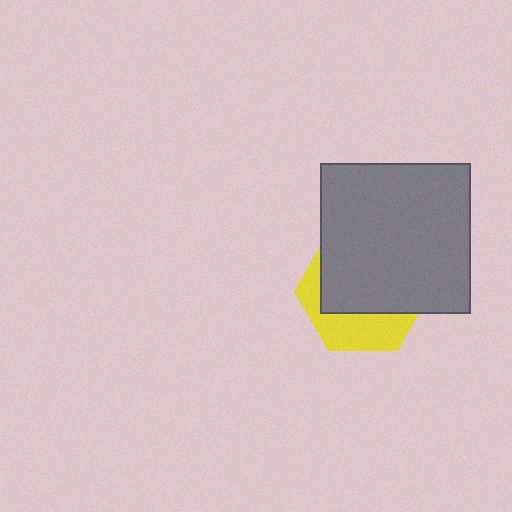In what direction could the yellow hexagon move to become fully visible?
The yellow hexagon could move down. That would shift it out from behind the gray square entirely.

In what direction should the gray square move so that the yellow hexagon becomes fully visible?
The gray square should move up. That is the shortest direction to clear the overlap and leave the yellow hexagon fully visible.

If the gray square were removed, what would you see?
You would see the complete yellow hexagon.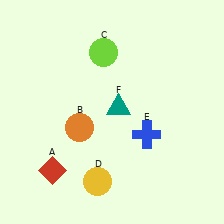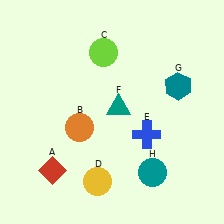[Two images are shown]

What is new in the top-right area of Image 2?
A teal hexagon (G) was added in the top-right area of Image 2.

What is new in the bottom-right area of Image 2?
A teal circle (H) was added in the bottom-right area of Image 2.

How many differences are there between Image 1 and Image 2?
There are 2 differences between the two images.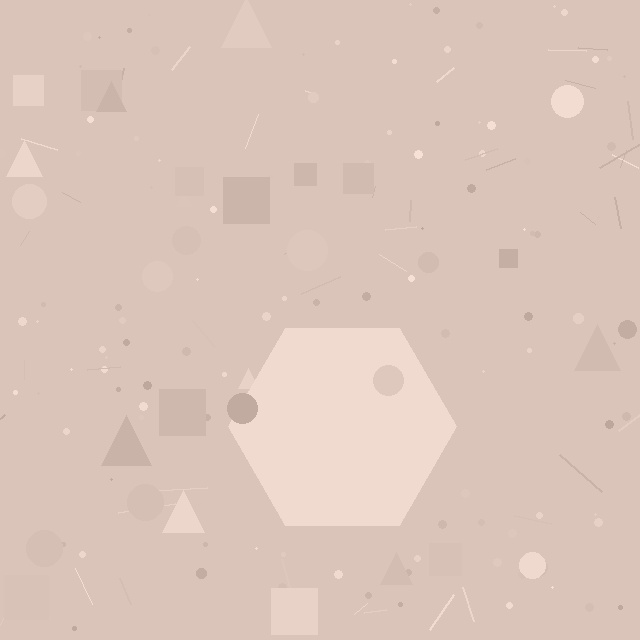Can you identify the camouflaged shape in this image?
The camouflaged shape is a hexagon.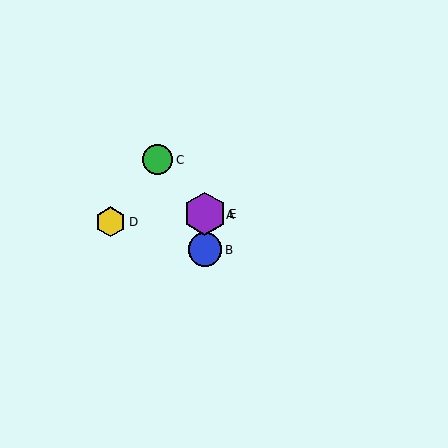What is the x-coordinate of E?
Object E is at x≈205.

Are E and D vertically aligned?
No, E is at x≈205 and D is at x≈111.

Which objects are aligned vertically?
Objects A, B, E are aligned vertically.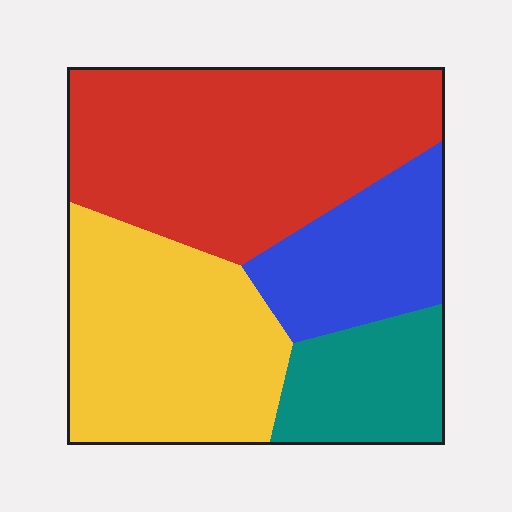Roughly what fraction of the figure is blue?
Blue covers 17% of the figure.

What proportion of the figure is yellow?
Yellow covers roughly 30% of the figure.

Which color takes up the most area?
Red, at roughly 40%.